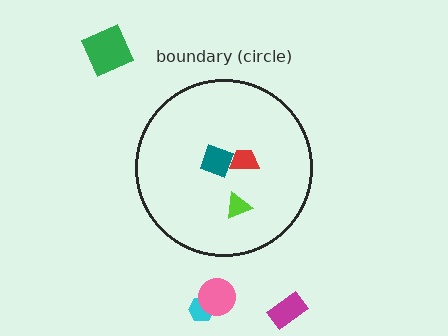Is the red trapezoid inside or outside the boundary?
Inside.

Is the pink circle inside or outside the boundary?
Outside.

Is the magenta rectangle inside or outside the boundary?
Outside.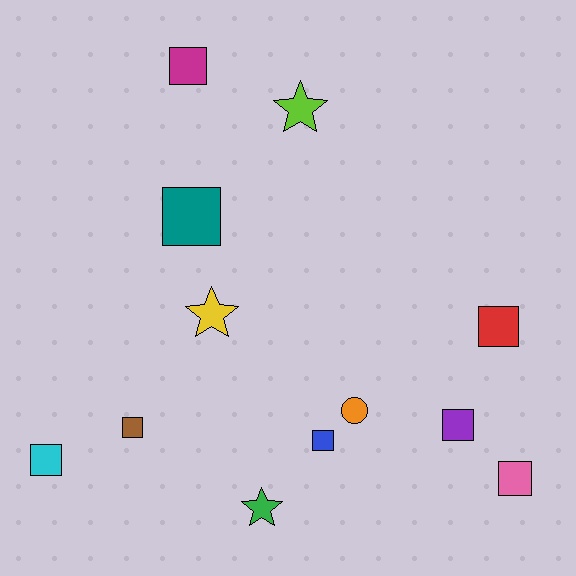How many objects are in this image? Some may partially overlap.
There are 12 objects.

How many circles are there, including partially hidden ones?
There is 1 circle.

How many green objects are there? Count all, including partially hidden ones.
There is 1 green object.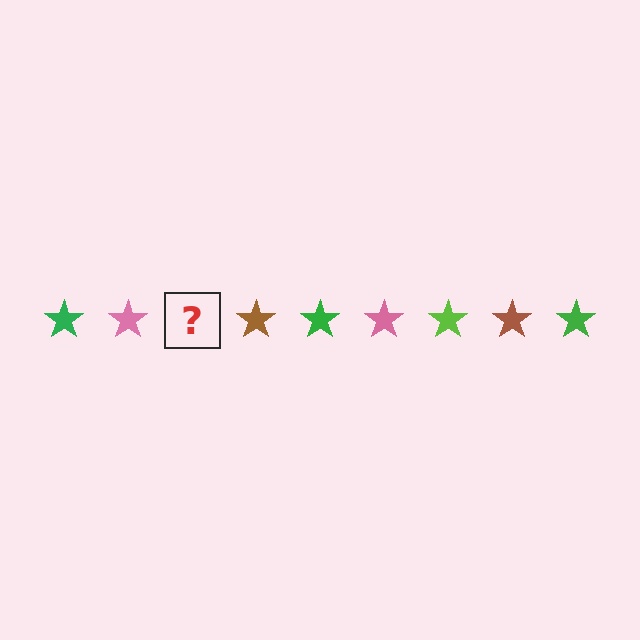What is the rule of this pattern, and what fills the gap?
The rule is that the pattern cycles through green, pink, lime, brown stars. The gap should be filled with a lime star.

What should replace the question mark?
The question mark should be replaced with a lime star.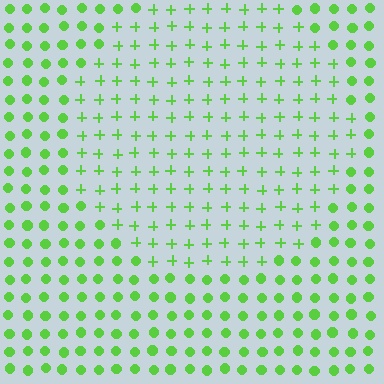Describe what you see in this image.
The image is filled with small lime elements arranged in a uniform grid. A circle-shaped region contains plus signs, while the surrounding area contains circles. The boundary is defined purely by the change in element shape.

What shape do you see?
I see a circle.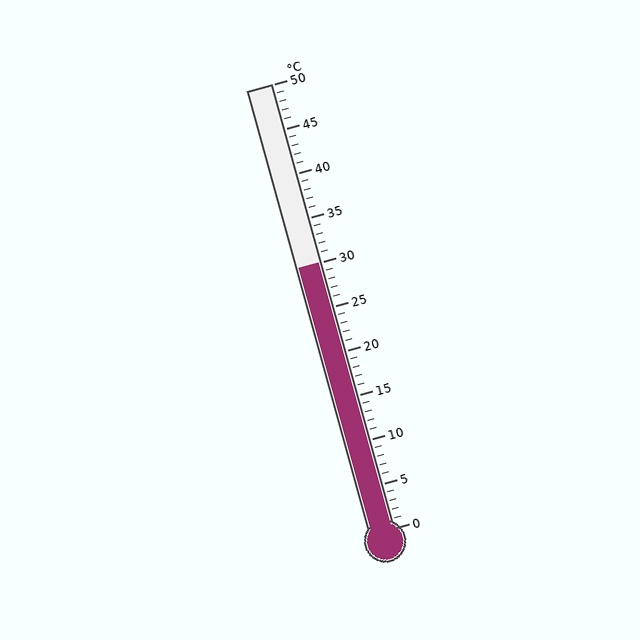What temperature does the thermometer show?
The thermometer shows approximately 30°C.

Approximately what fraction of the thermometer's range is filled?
The thermometer is filled to approximately 60% of its range.